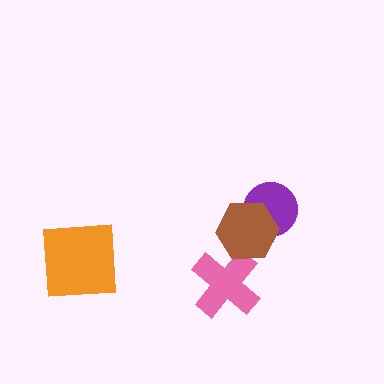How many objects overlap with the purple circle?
1 object overlaps with the purple circle.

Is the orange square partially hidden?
No, no other shape covers it.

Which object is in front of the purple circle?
The brown hexagon is in front of the purple circle.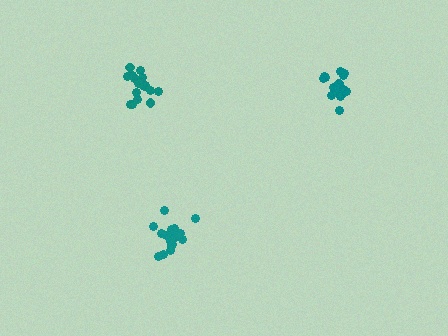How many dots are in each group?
Group 1: 15 dots, Group 2: 18 dots, Group 3: 17 dots (50 total).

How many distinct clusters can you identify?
There are 3 distinct clusters.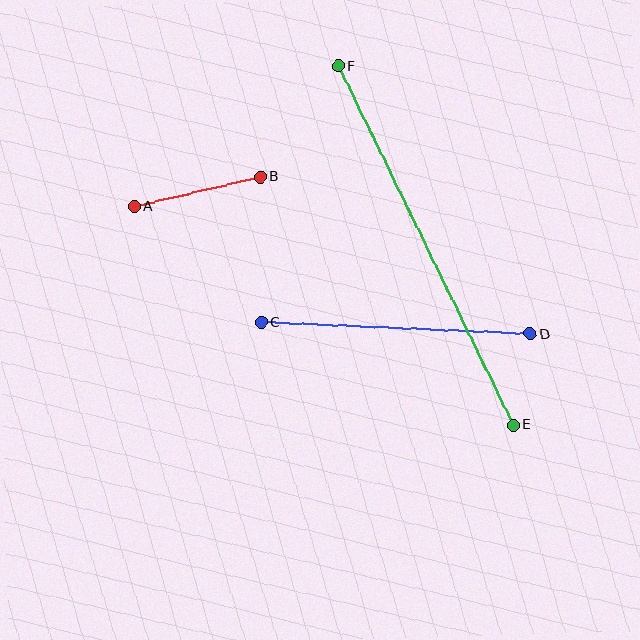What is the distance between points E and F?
The distance is approximately 399 pixels.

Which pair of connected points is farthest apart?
Points E and F are farthest apart.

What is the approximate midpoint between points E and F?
The midpoint is at approximately (426, 246) pixels.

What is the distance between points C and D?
The distance is approximately 269 pixels.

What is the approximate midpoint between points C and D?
The midpoint is at approximately (396, 328) pixels.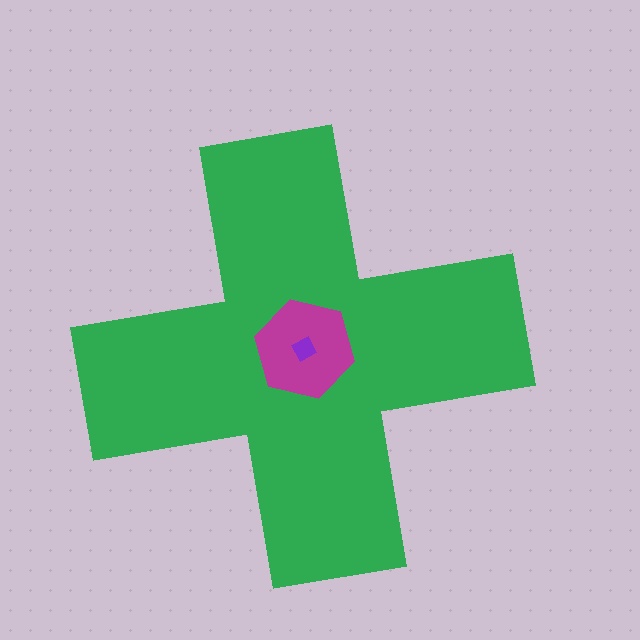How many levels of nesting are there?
3.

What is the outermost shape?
The green cross.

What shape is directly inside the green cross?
The magenta hexagon.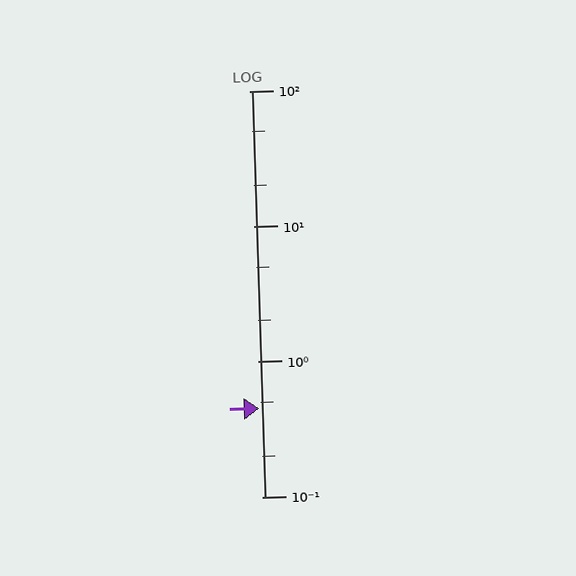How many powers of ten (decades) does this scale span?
The scale spans 3 decades, from 0.1 to 100.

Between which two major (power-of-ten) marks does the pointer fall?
The pointer is between 0.1 and 1.